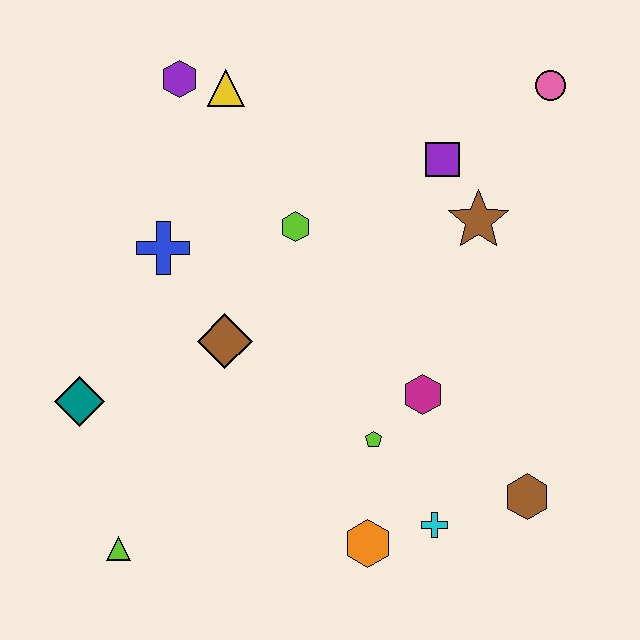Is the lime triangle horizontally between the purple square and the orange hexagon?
No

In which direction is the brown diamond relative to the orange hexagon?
The brown diamond is above the orange hexagon.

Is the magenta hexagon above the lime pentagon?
Yes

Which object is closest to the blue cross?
The brown diamond is closest to the blue cross.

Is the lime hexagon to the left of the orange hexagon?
Yes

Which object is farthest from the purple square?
The lime triangle is farthest from the purple square.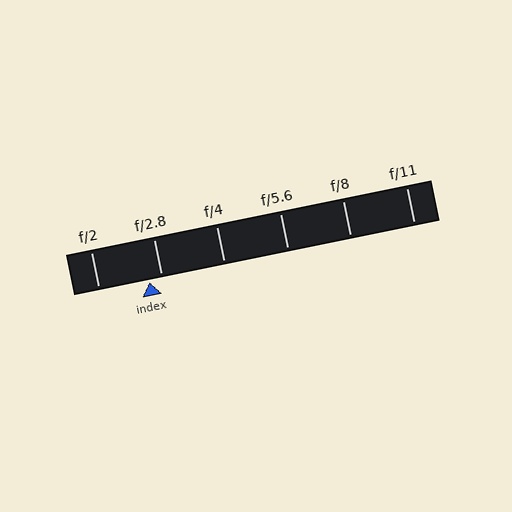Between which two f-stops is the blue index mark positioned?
The index mark is between f/2 and f/2.8.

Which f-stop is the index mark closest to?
The index mark is closest to f/2.8.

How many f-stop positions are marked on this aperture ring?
There are 6 f-stop positions marked.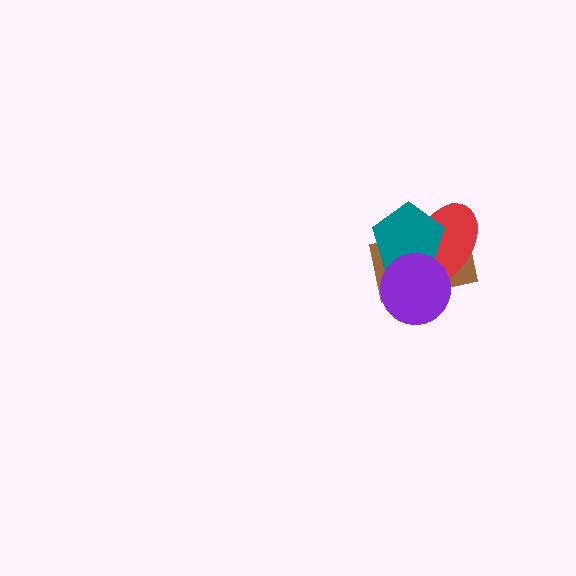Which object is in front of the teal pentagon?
The purple circle is in front of the teal pentagon.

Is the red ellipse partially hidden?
Yes, it is partially covered by another shape.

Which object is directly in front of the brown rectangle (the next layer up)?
The red ellipse is directly in front of the brown rectangle.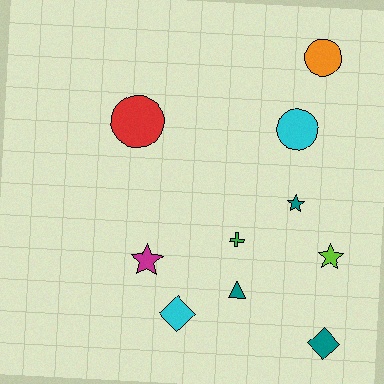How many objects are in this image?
There are 10 objects.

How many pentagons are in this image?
There are no pentagons.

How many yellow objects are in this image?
There are no yellow objects.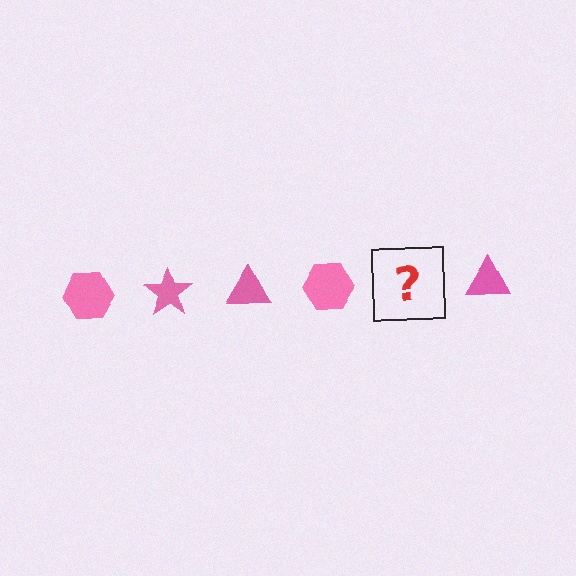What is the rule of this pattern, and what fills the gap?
The rule is that the pattern cycles through hexagon, star, triangle shapes in pink. The gap should be filled with a pink star.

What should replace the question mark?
The question mark should be replaced with a pink star.